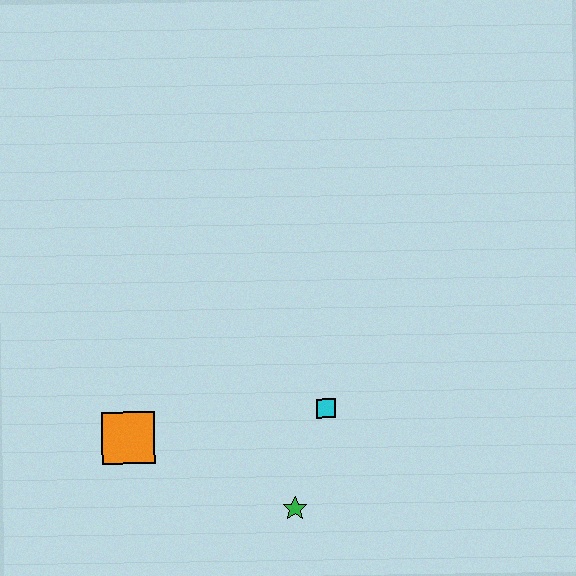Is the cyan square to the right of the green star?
Yes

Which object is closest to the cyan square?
The green star is closest to the cyan square.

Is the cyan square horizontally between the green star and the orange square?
No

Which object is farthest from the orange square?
The cyan square is farthest from the orange square.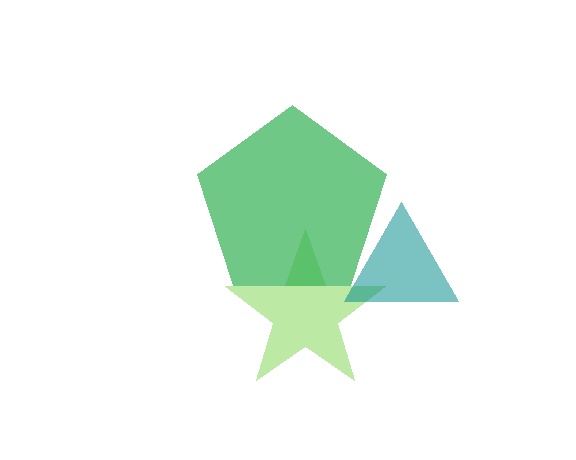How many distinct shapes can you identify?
There are 3 distinct shapes: a lime star, a green pentagon, a teal triangle.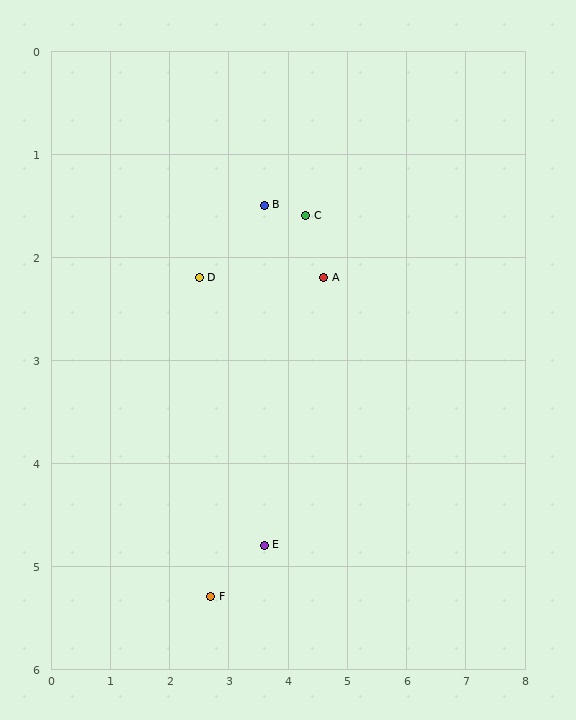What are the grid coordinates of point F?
Point F is at approximately (2.7, 5.3).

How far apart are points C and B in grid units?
Points C and B are about 0.7 grid units apart.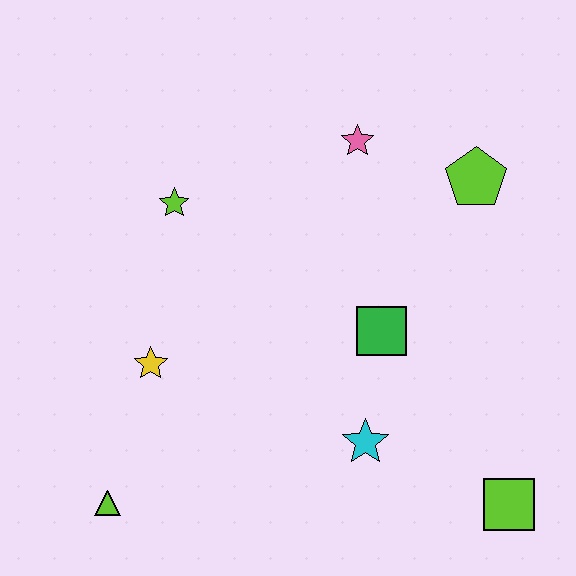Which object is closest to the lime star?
The yellow star is closest to the lime star.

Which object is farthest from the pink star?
The lime triangle is farthest from the pink star.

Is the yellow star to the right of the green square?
No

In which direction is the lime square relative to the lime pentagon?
The lime square is below the lime pentagon.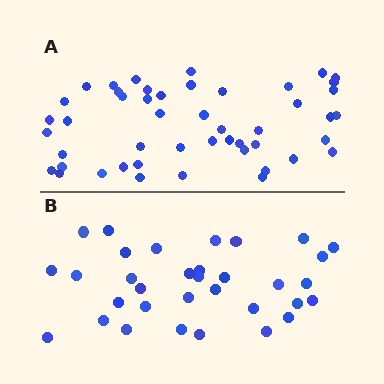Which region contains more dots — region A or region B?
Region A (the top region) has more dots.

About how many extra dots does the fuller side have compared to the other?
Region A has approximately 15 more dots than region B.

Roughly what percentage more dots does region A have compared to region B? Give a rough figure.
About 45% more.